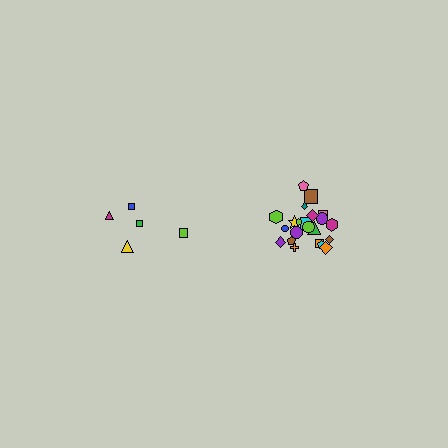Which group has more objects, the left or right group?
The right group.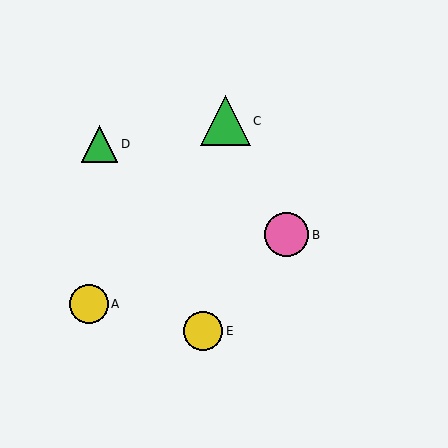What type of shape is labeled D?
Shape D is a green triangle.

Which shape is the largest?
The green triangle (labeled C) is the largest.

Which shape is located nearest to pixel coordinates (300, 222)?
The pink circle (labeled B) at (287, 235) is nearest to that location.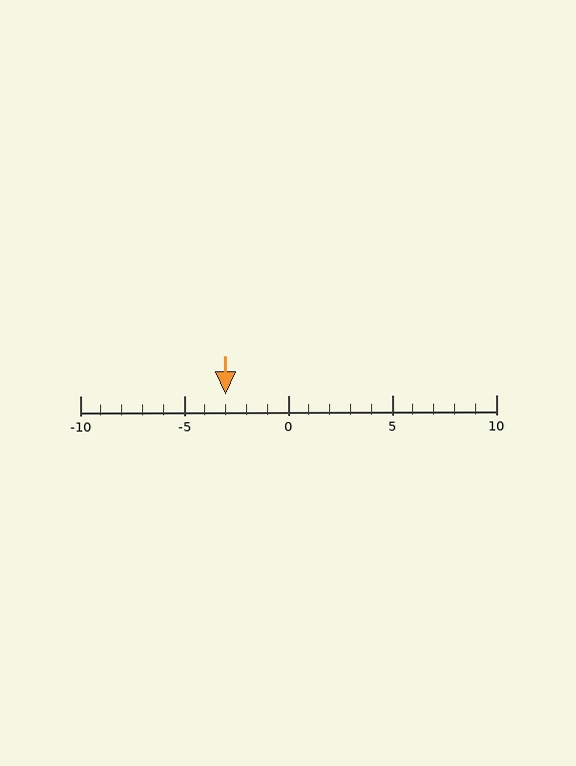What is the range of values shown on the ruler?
The ruler shows values from -10 to 10.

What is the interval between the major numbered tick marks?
The major tick marks are spaced 5 units apart.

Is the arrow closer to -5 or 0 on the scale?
The arrow is closer to -5.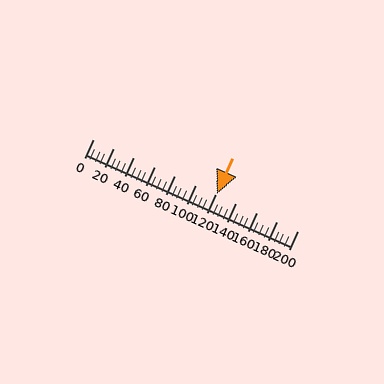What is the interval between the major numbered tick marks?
The major tick marks are spaced 20 units apart.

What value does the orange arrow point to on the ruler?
The orange arrow points to approximately 121.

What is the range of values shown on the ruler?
The ruler shows values from 0 to 200.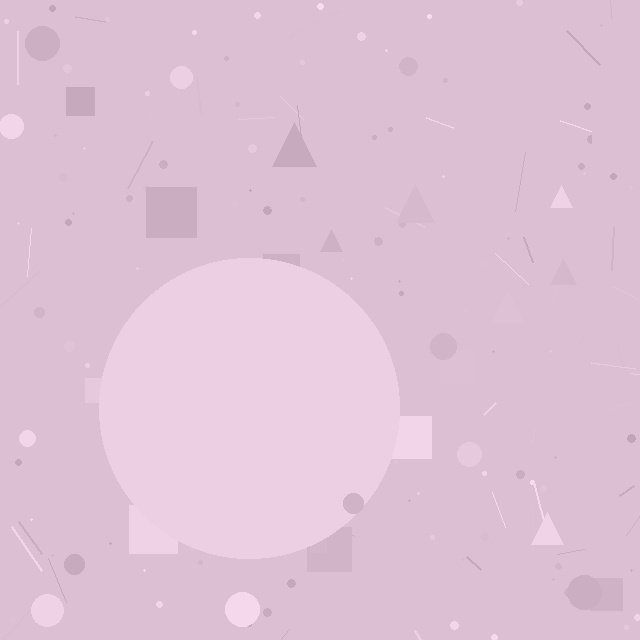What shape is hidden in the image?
A circle is hidden in the image.